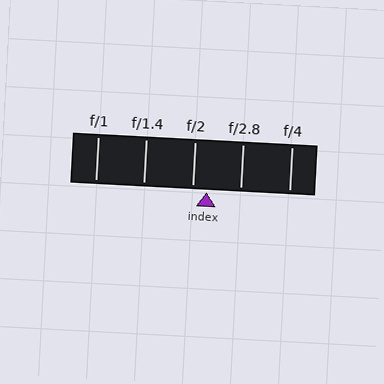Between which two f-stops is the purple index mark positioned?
The index mark is between f/2 and f/2.8.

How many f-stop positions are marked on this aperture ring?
There are 5 f-stop positions marked.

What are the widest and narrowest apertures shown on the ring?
The widest aperture shown is f/1 and the narrowest is f/4.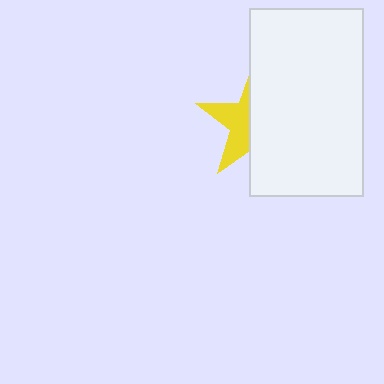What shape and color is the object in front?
The object in front is a white rectangle.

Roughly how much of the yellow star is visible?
A small part of it is visible (roughly 41%).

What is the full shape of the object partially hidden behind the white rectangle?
The partially hidden object is a yellow star.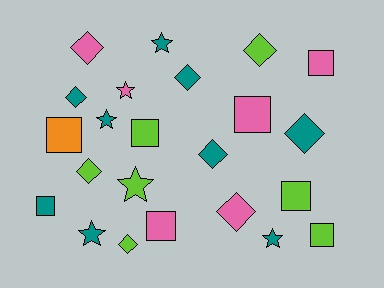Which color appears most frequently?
Teal, with 9 objects.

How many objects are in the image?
There are 23 objects.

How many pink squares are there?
There are 3 pink squares.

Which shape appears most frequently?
Diamond, with 9 objects.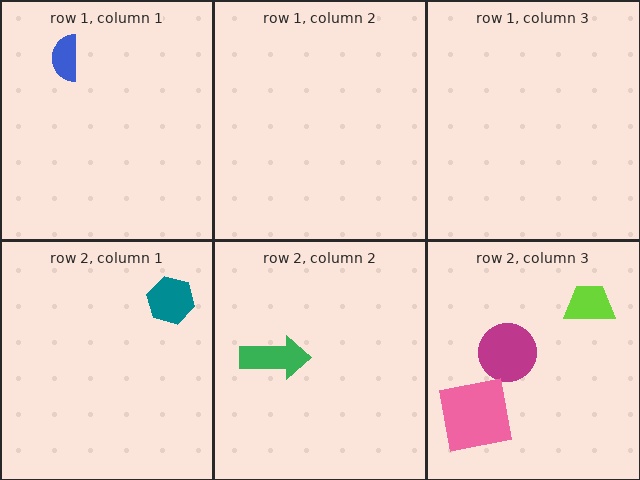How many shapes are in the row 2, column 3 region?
3.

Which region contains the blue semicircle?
The row 1, column 1 region.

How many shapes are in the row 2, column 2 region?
1.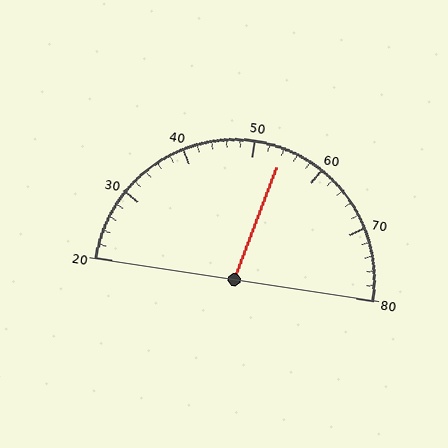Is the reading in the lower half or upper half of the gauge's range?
The reading is in the upper half of the range (20 to 80).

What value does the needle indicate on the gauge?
The needle indicates approximately 54.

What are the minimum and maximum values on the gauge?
The gauge ranges from 20 to 80.